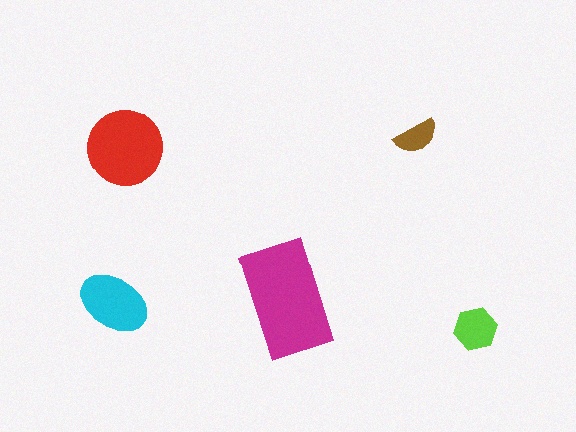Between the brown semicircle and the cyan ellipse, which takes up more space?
The cyan ellipse.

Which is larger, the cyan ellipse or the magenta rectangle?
The magenta rectangle.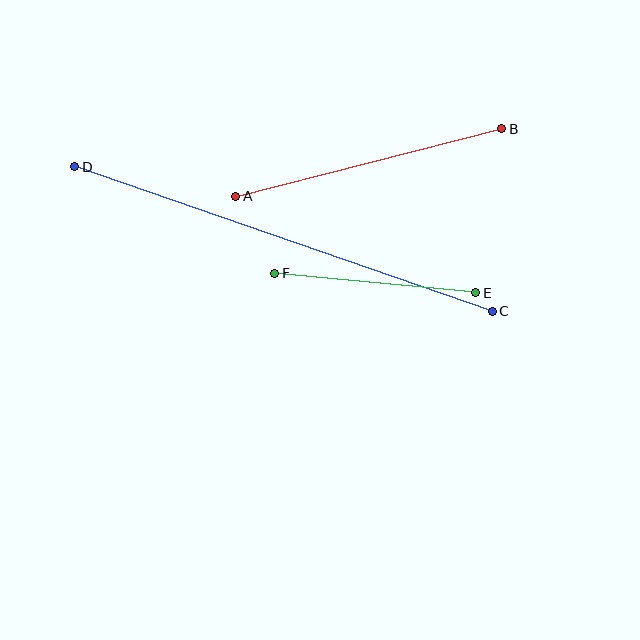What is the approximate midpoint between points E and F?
The midpoint is at approximately (375, 283) pixels.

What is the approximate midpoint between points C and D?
The midpoint is at approximately (283, 239) pixels.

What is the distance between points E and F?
The distance is approximately 202 pixels.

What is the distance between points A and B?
The distance is approximately 274 pixels.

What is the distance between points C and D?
The distance is approximately 442 pixels.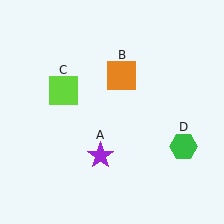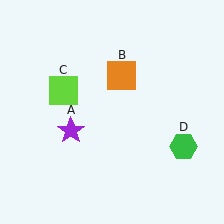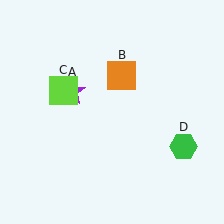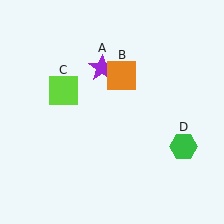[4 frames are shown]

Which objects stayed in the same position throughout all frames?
Orange square (object B) and lime square (object C) and green hexagon (object D) remained stationary.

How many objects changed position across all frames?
1 object changed position: purple star (object A).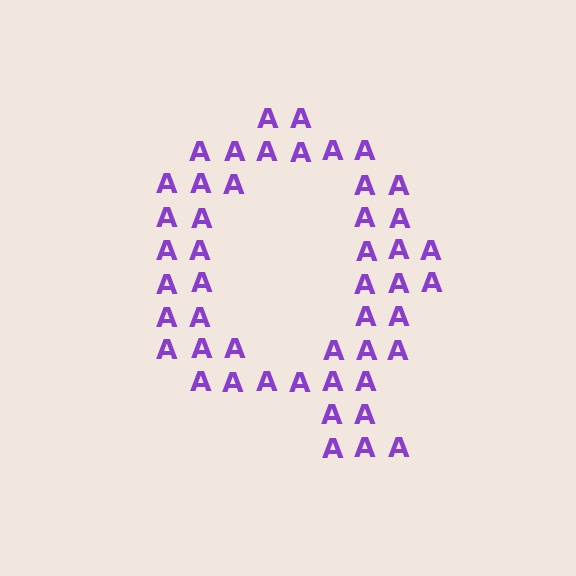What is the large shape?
The large shape is the letter Q.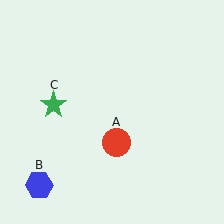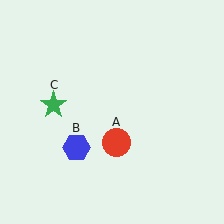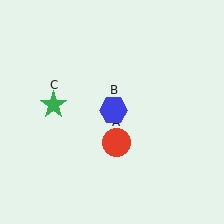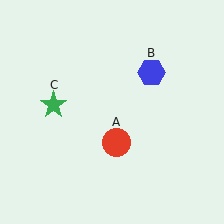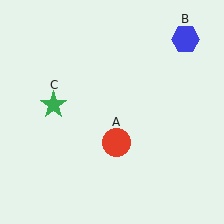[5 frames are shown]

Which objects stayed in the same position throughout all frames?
Red circle (object A) and green star (object C) remained stationary.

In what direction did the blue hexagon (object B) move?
The blue hexagon (object B) moved up and to the right.